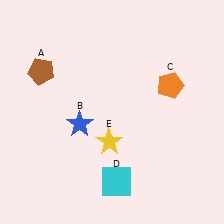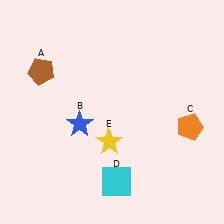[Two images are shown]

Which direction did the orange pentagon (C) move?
The orange pentagon (C) moved down.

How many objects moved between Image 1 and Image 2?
1 object moved between the two images.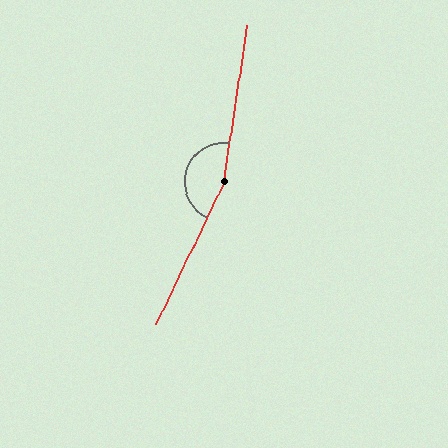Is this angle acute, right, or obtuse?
It is obtuse.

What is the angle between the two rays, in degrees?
Approximately 163 degrees.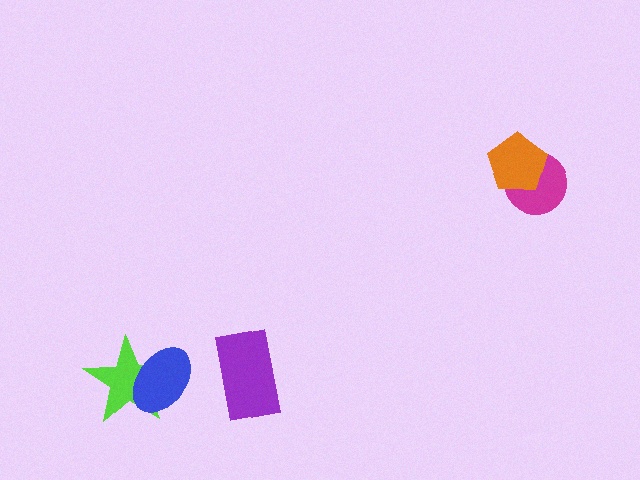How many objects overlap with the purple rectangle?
0 objects overlap with the purple rectangle.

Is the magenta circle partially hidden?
Yes, it is partially covered by another shape.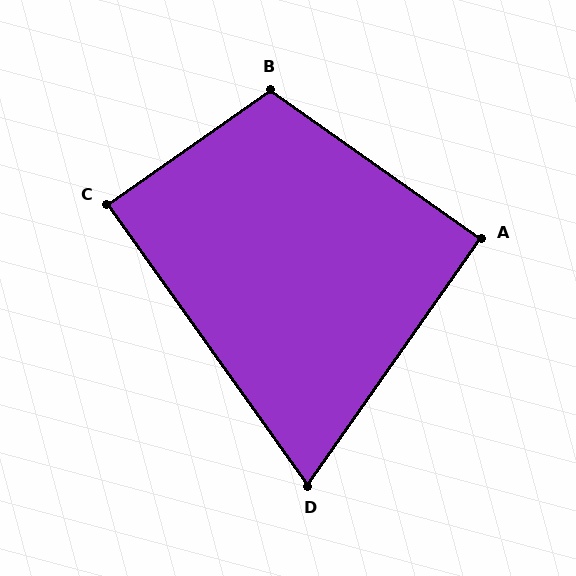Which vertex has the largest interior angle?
B, at approximately 110 degrees.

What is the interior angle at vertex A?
Approximately 90 degrees (approximately right).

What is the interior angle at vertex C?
Approximately 90 degrees (approximately right).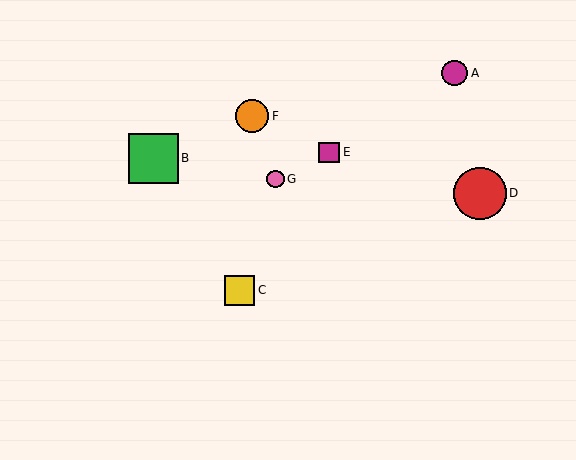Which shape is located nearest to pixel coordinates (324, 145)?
The magenta square (labeled E) at (329, 152) is nearest to that location.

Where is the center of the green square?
The center of the green square is at (153, 158).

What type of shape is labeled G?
Shape G is a pink circle.